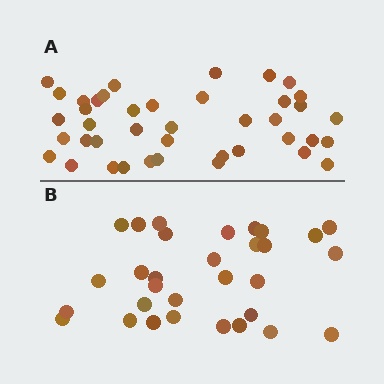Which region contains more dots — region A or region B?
Region A (the top region) has more dots.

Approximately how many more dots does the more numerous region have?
Region A has roughly 10 or so more dots than region B.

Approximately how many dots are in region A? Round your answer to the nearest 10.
About 40 dots. (The exact count is 41, which rounds to 40.)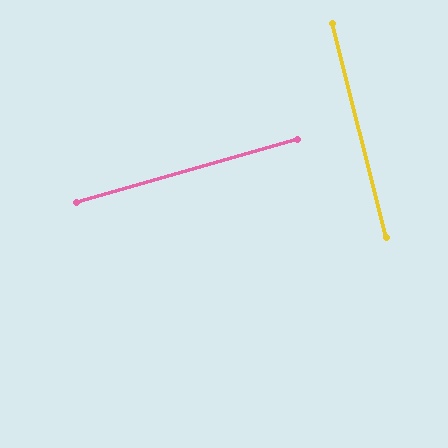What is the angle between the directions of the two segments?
Approximately 89 degrees.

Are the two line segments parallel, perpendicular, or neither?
Perpendicular — they meet at approximately 89°.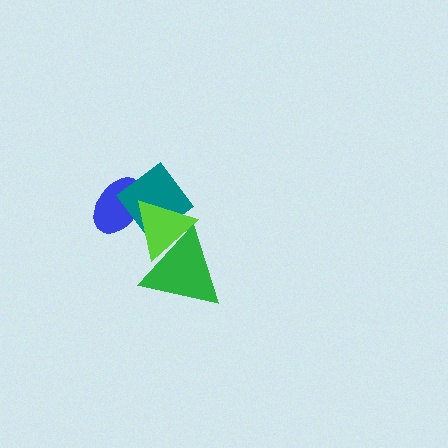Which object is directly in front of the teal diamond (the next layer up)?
The green triangle is directly in front of the teal diamond.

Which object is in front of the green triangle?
The lime triangle is in front of the green triangle.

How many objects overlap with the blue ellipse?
2 objects overlap with the blue ellipse.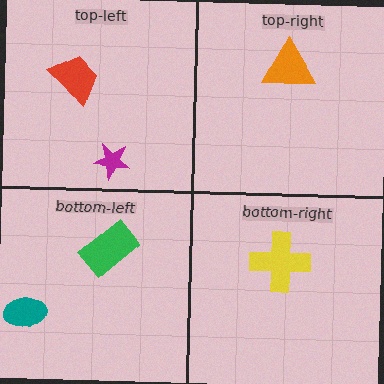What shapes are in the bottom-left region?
The green rectangle, the teal ellipse.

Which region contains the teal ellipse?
The bottom-left region.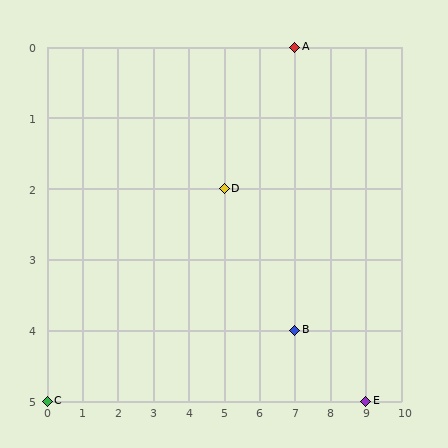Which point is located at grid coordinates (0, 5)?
Point C is at (0, 5).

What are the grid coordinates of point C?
Point C is at grid coordinates (0, 5).